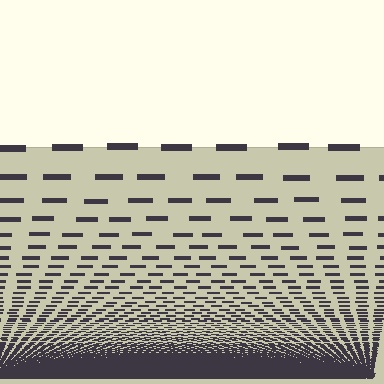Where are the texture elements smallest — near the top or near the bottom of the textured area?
Near the bottom.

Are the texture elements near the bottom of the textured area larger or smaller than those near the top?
Smaller. The gradient is inverted — elements near the bottom are smaller and denser.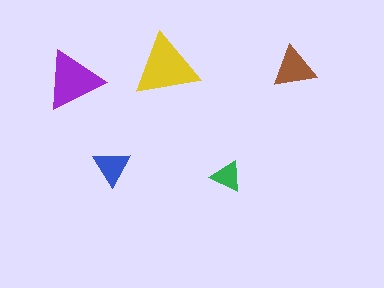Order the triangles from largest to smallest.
the yellow one, the purple one, the brown one, the blue one, the green one.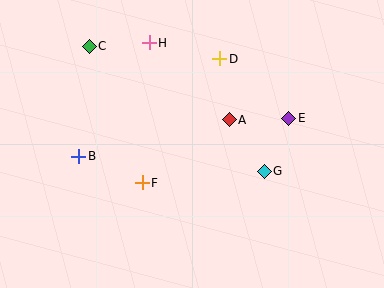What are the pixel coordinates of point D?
Point D is at (220, 59).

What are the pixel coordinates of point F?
Point F is at (142, 183).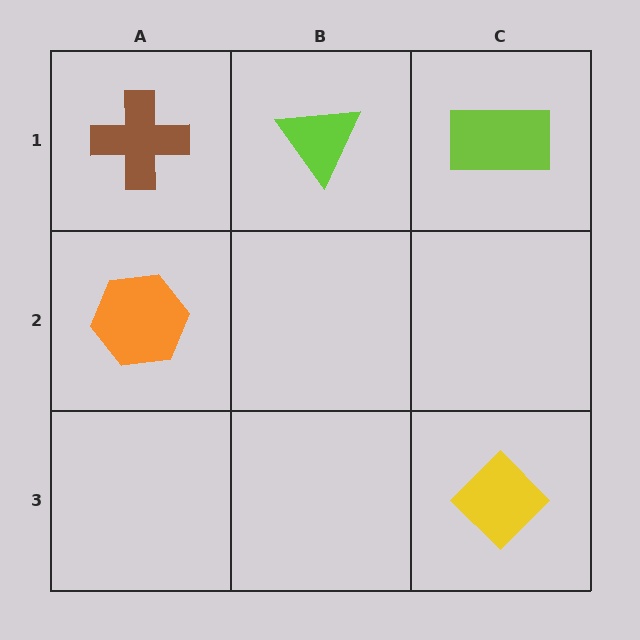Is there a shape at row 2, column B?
No, that cell is empty.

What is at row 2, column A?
An orange hexagon.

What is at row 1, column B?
A lime triangle.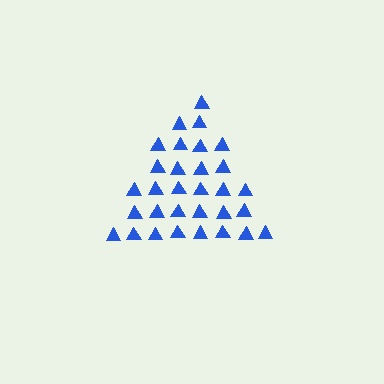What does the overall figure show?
The overall figure shows a triangle.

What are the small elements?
The small elements are triangles.